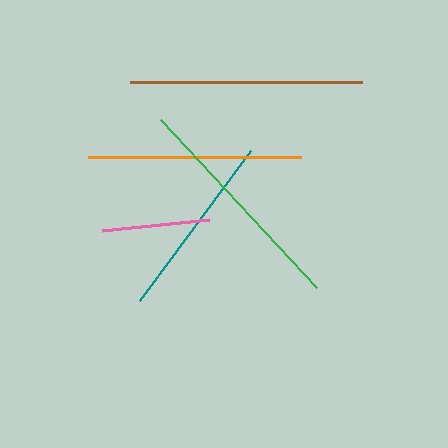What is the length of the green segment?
The green segment is approximately 229 pixels long.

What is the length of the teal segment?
The teal segment is approximately 187 pixels long.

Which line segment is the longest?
The brown line is the longest at approximately 232 pixels.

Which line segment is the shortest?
The pink line is the shortest at approximately 107 pixels.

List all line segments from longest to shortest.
From longest to shortest: brown, green, orange, teal, pink.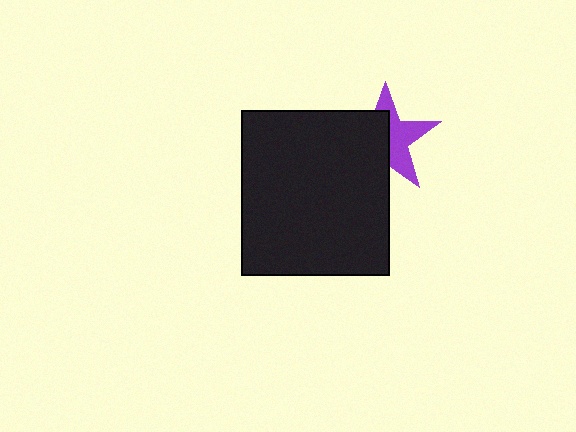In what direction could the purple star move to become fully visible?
The purple star could move right. That would shift it out from behind the black rectangle entirely.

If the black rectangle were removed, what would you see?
You would see the complete purple star.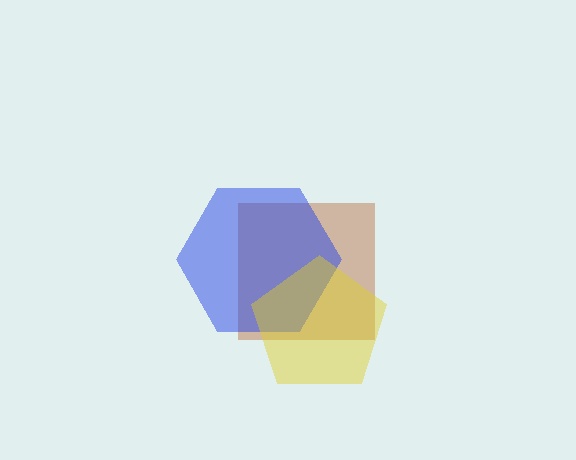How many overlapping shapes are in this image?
There are 3 overlapping shapes in the image.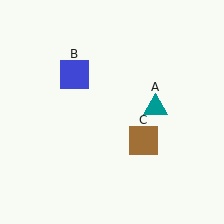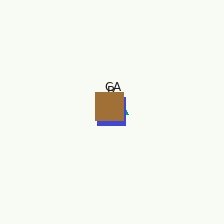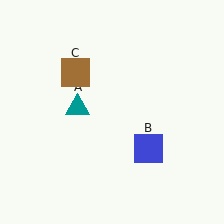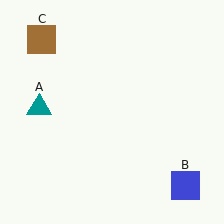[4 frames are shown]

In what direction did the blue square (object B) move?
The blue square (object B) moved down and to the right.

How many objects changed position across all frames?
3 objects changed position: teal triangle (object A), blue square (object B), brown square (object C).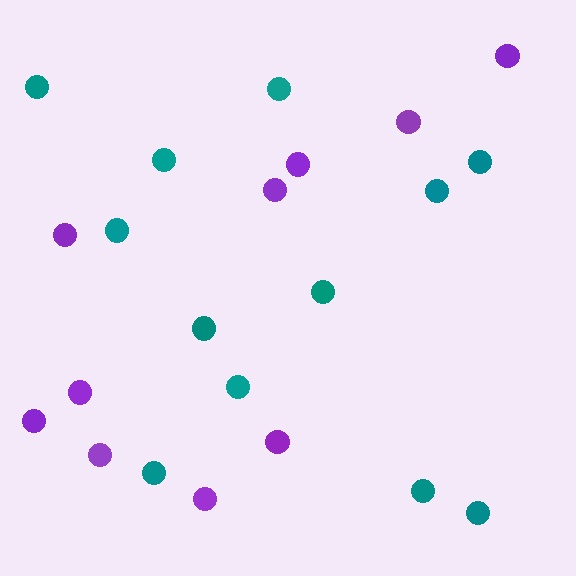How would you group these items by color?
There are 2 groups: one group of teal circles (12) and one group of purple circles (10).